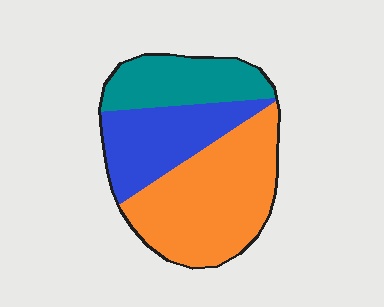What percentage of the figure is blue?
Blue takes up about one quarter (1/4) of the figure.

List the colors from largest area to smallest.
From largest to smallest: orange, blue, teal.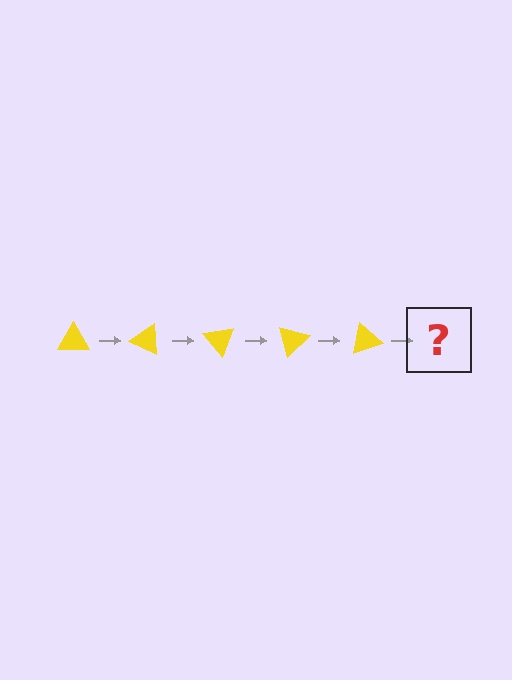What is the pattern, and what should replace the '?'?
The pattern is that the triangle rotates 25 degrees each step. The '?' should be a yellow triangle rotated 125 degrees.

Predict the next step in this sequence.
The next step is a yellow triangle rotated 125 degrees.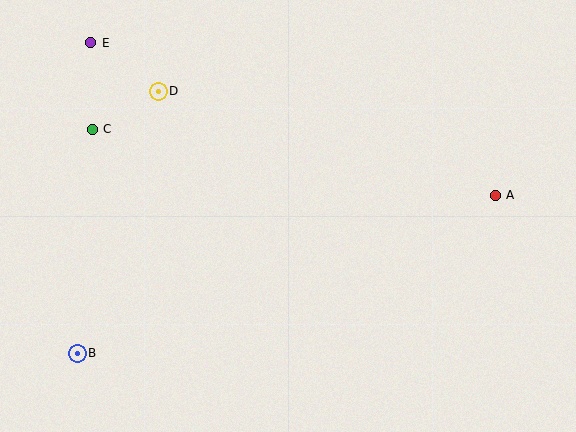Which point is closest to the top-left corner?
Point E is closest to the top-left corner.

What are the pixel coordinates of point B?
Point B is at (77, 353).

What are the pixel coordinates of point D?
Point D is at (158, 91).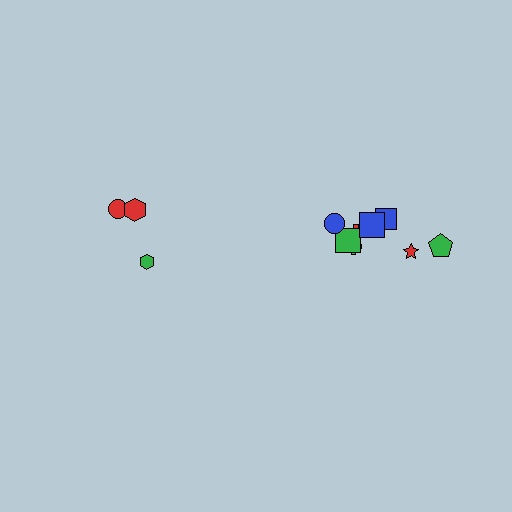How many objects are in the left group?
There are 3 objects.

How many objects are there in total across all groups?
There are 11 objects.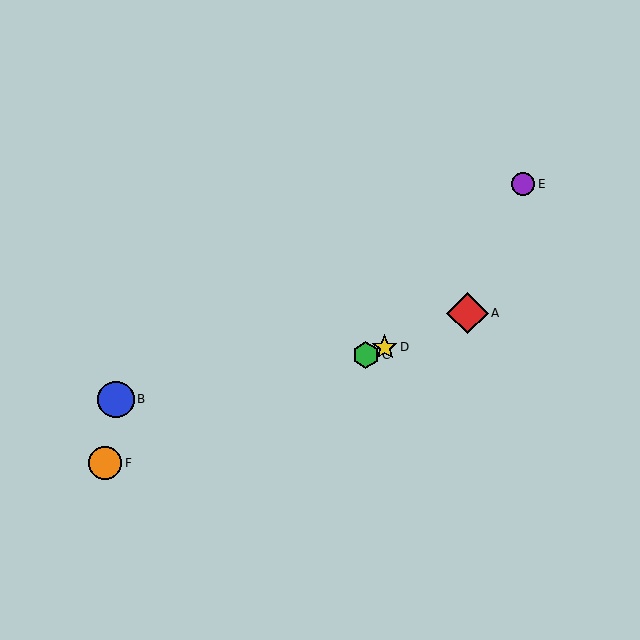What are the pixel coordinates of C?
Object C is at (366, 355).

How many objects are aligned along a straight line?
4 objects (A, C, D, F) are aligned along a straight line.